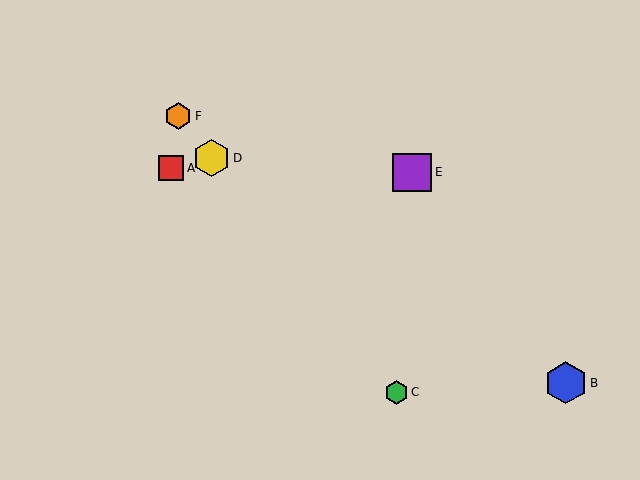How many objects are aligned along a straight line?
3 objects (C, D, F) are aligned along a straight line.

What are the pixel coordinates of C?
Object C is at (397, 392).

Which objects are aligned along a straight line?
Objects C, D, F are aligned along a straight line.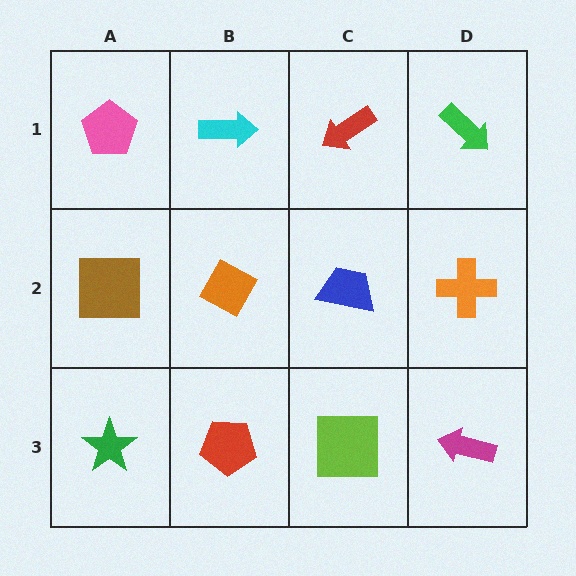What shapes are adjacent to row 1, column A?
A brown square (row 2, column A), a cyan arrow (row 1, column B).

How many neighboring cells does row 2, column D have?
3.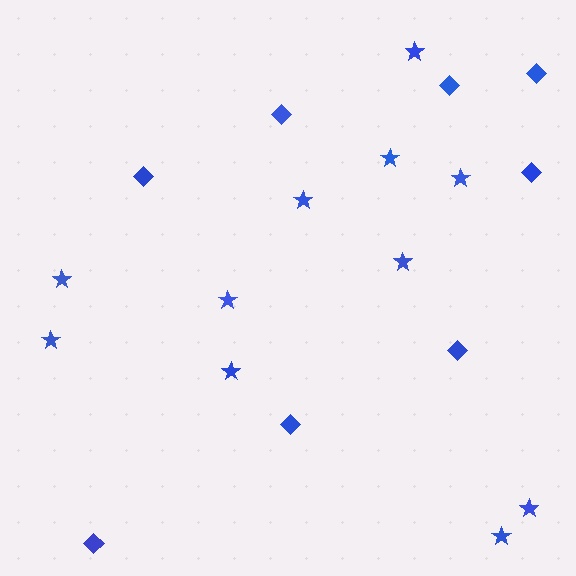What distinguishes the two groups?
There are 2 groups: one group of diamonds (8) and one group of stars (11).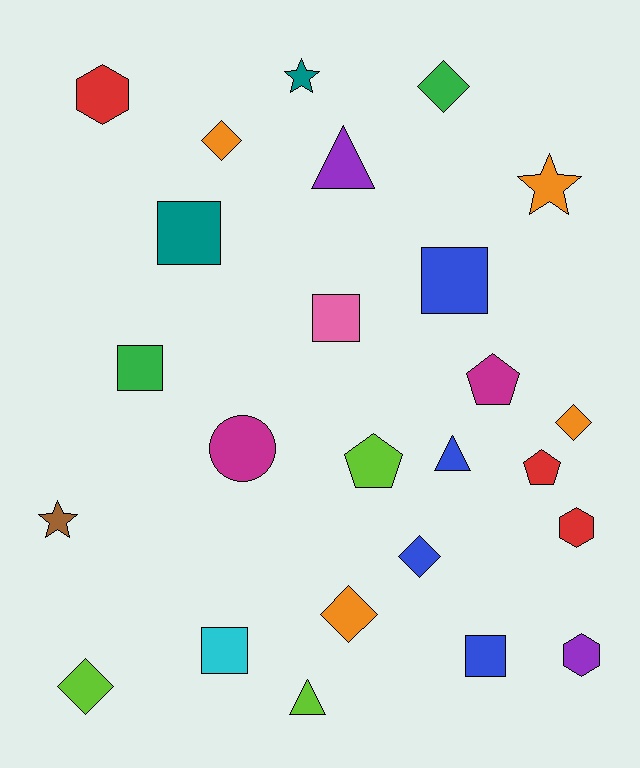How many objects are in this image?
There are 25 objects.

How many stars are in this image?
There are 3 stars.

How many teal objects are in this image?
There are 2 teal objects.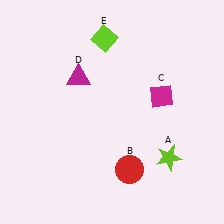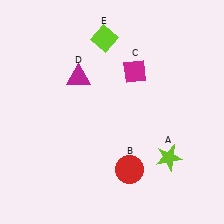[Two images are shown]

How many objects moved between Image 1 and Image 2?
1 object moved between the two images.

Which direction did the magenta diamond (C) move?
The magenta diamond (C) moved left.